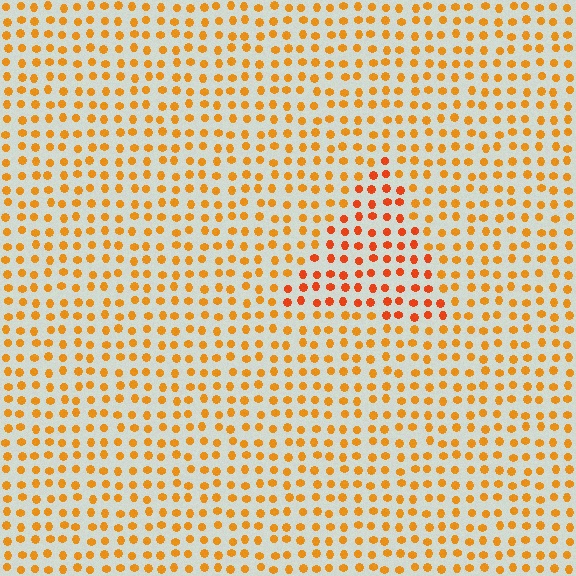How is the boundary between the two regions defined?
The boundary is defined purely by a slight shift in hue (about 22 degrees). Spacing, size, and orientation are identical on both sides.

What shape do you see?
I see a triangle.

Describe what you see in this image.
The image is filled with small orange elements in a uniform arrangement. A triangle-shaped region is visible where the elements are tinted to a slightly different hue, forming a subtle color boundary.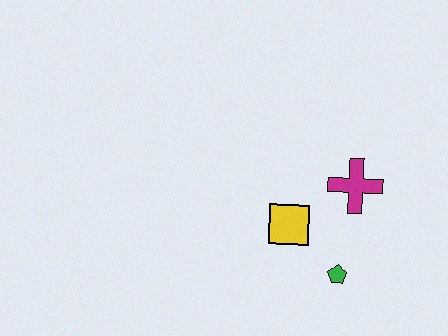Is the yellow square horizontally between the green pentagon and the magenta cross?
No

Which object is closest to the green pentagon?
The yellow square is closest to the green pentagon.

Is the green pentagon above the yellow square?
No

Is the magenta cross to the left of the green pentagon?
No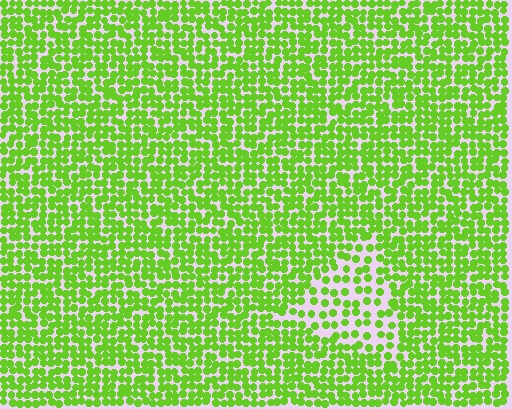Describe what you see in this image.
The image contains small lime elements arranged at two different densities. A triangle-shaped region is visible where the elements are less densely packed than the surrounding area.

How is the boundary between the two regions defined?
The boundary is defined by a change in element density (approximately 2.0x ratio). All elements are the same color, size, and shape.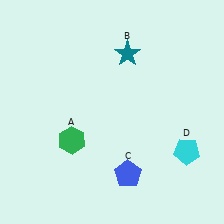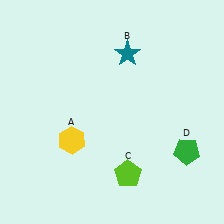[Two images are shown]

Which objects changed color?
A changed from green to yellow. C changed from blue to lime. D changed from cyan to green.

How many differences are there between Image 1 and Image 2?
There are 3 differences between the two images.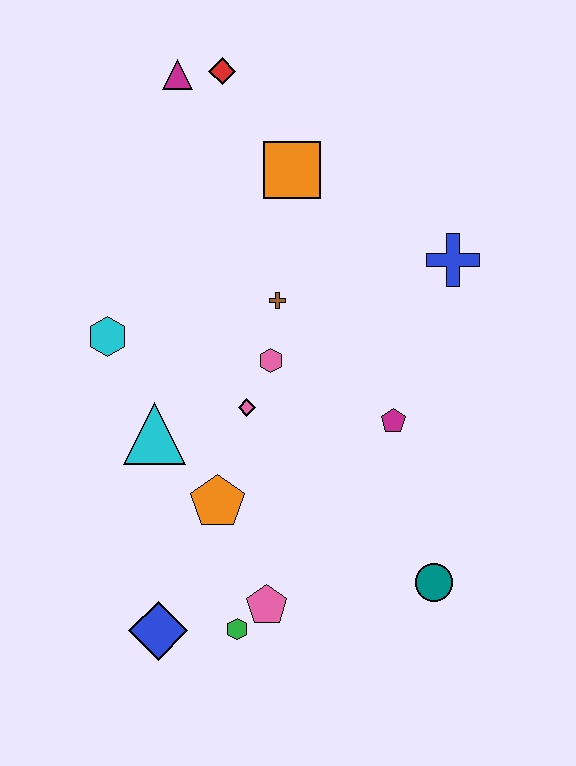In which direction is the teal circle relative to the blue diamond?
The teal circle is to the right of the blue diamond.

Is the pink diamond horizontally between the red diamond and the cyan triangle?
No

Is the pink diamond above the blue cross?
No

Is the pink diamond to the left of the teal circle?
Yes